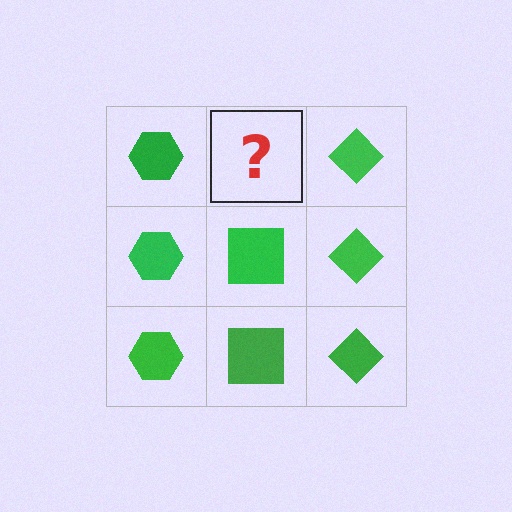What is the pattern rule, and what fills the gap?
The rule is that each column has a consistent shape. The gap should be filled with a green square.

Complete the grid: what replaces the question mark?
The question mark should be replaced with a green square.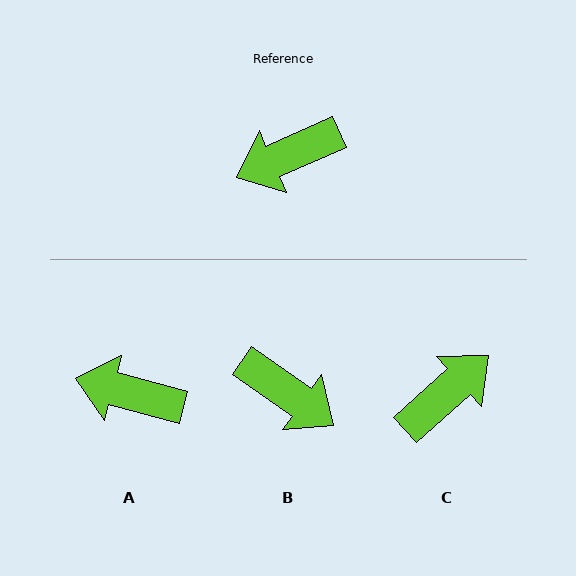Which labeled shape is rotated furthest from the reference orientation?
C, about 162 degrees away.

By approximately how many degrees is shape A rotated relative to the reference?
Approximately 39 degrees clockwise.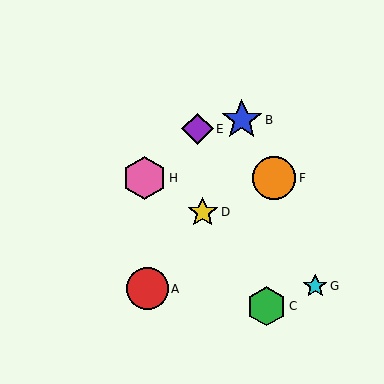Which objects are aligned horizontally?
Objects F, H are aligned horizontally.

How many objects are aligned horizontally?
2 objects (F, H) are aligned horizontally.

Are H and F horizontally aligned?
Yes, both are at y≈178.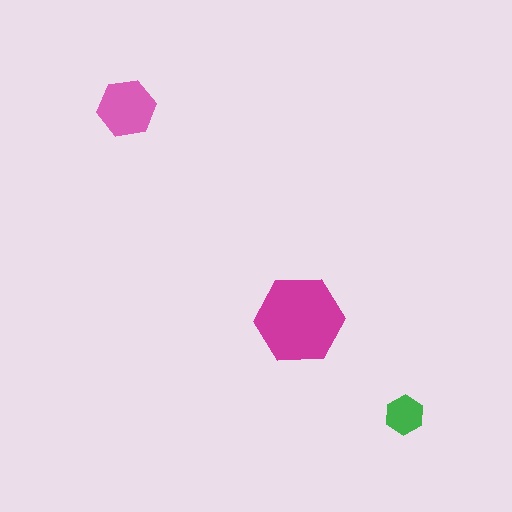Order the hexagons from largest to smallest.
the magenta one, the pink one, the green one.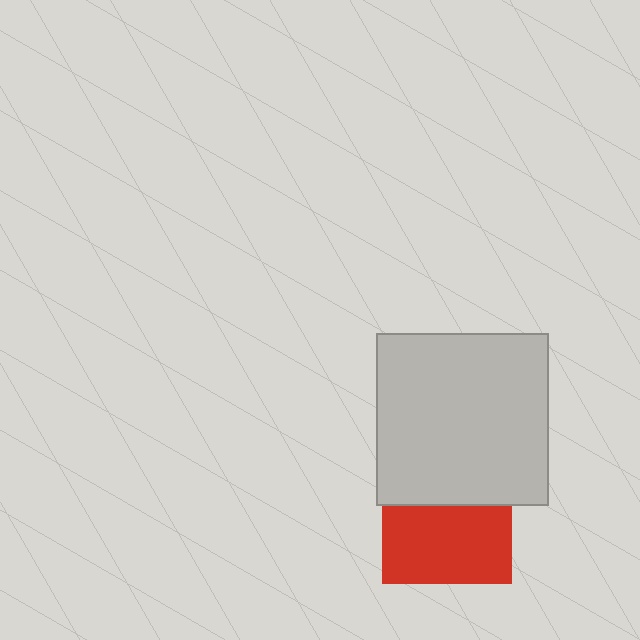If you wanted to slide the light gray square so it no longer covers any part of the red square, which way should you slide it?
Slide it up — that is the most direct way to separate the two shapes.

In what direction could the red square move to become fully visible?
The red square could move down. That would shift it out from behind the light gray square entirely.